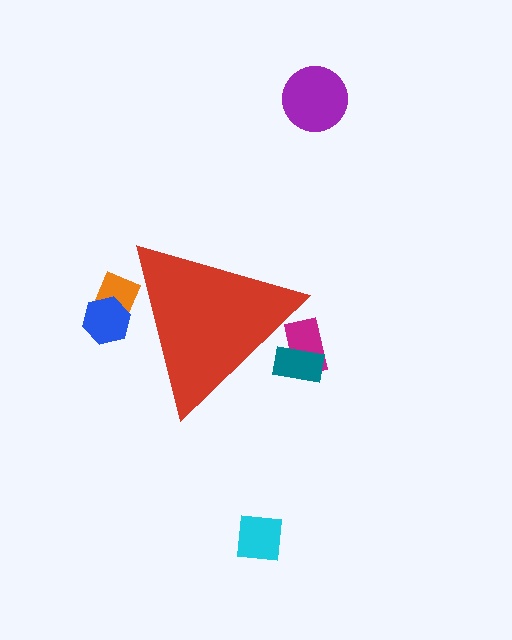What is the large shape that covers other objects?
A red triangle.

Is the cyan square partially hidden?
No, the cyan square is fully visible.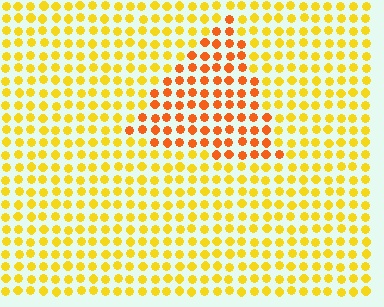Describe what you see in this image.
The image is filled with small yellow elements in a uniform arrangement. A triangle-shaped region is visible where the elements are tinted to a slightly different hue, forming a subtle color boundary.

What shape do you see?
I see a triangle.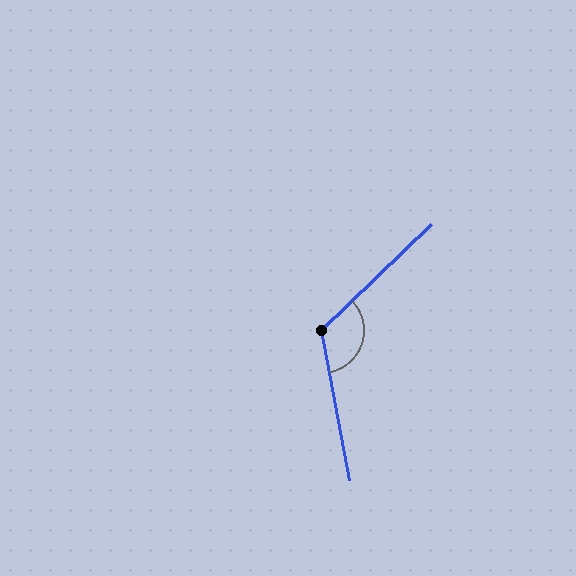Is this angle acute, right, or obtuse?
It is obtuse.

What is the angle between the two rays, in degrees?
Approximately 123 degrees.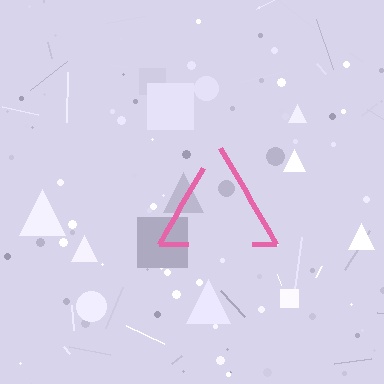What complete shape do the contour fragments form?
The contour fragments form a triangle.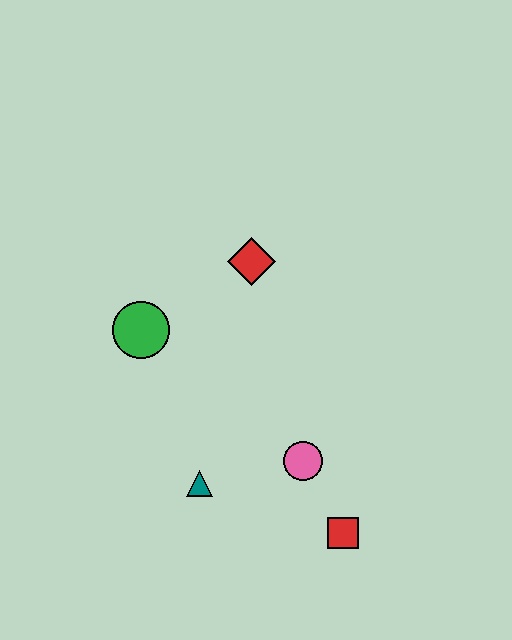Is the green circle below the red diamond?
Yes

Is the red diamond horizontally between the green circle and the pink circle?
Yes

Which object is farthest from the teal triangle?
The red diamond is farthest from the teal triangle.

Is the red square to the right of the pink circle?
Yes